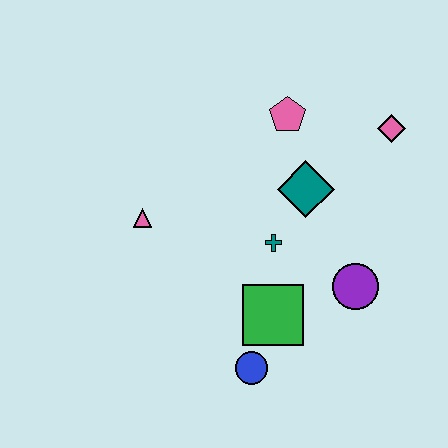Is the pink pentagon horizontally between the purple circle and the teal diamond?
No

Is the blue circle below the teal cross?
Yes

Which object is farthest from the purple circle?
The pink triangle is farthest from the purple circle.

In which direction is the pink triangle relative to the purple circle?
The pink triangle is to the left of the purple circle.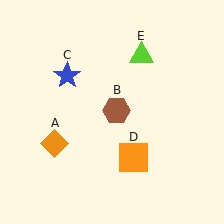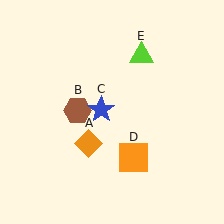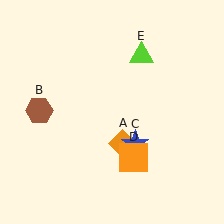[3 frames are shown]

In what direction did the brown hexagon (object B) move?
The brown hexagon (object B) moved left.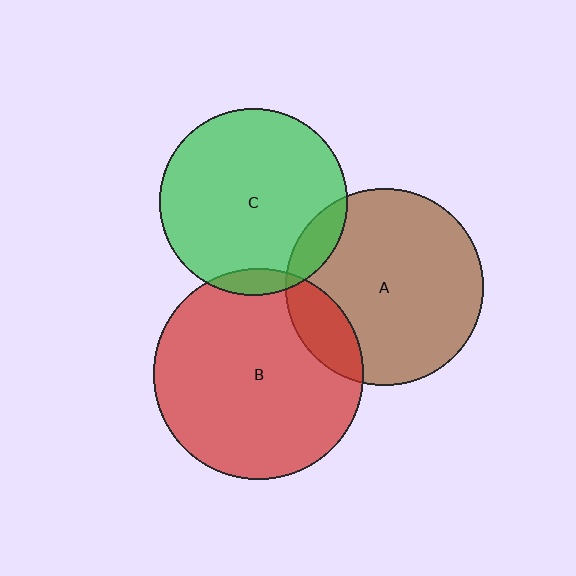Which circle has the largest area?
Circle B (red).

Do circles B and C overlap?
Yes.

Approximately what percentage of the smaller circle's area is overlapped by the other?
Approximately 5%.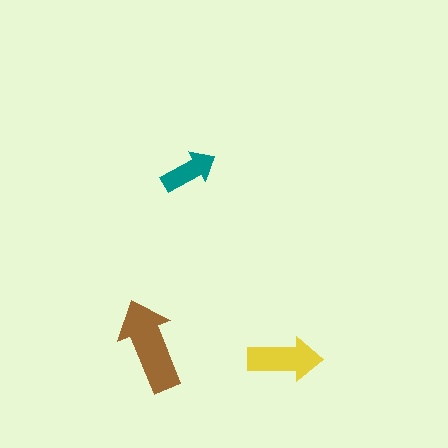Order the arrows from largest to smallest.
the brown one, the yellow one, the teal one.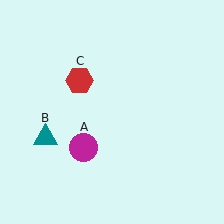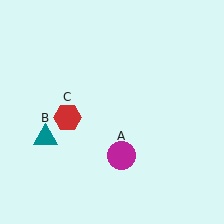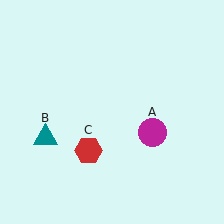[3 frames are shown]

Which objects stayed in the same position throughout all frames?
Teal triangle (object B) remained stationary.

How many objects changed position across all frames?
2 objects changed position: magenta circle (object A), red hexagon (object C).